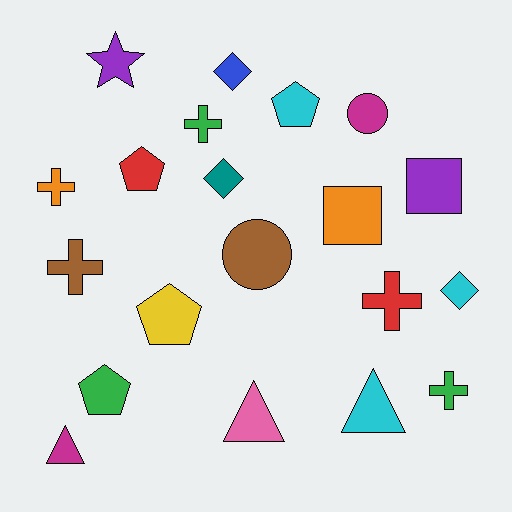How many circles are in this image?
There are 2 circles.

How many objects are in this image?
There are 20 objects.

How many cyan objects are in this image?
There are 3 cyan objects.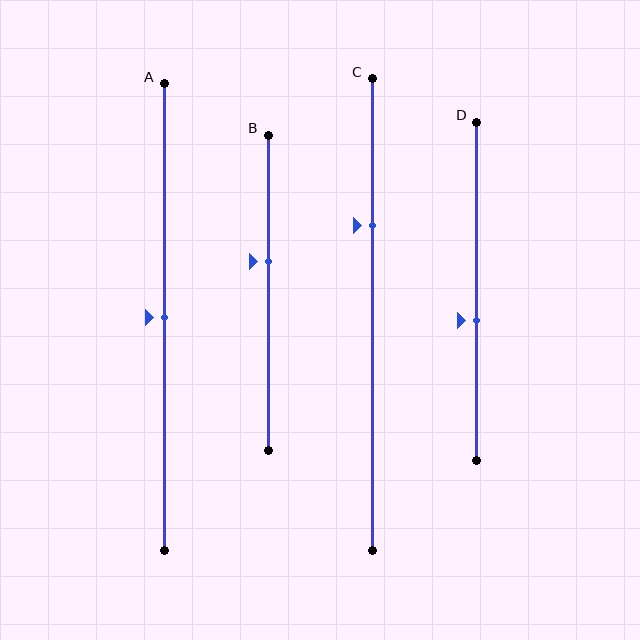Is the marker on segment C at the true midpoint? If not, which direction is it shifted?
No, the marker on segment C is shifted upward by about 19% of the segment length.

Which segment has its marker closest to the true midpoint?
Segment A has its marker closest to the true midpoint.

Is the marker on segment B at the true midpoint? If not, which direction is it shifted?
No, the marker on segment B is shifted upward by about 10% of the segment length.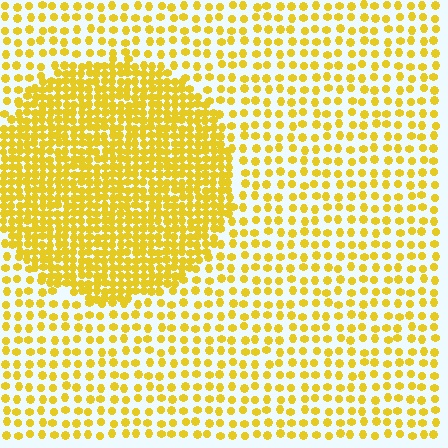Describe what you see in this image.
The image contains small yellow elements arranged at two different densities. A circle-shaped region is visible where the elements are more densely packed than the surrounding area.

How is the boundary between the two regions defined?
The boundary is defined by a change in element density (approximately 2.4x ratio). All elements are the same color, size, and shape.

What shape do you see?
I see a circle.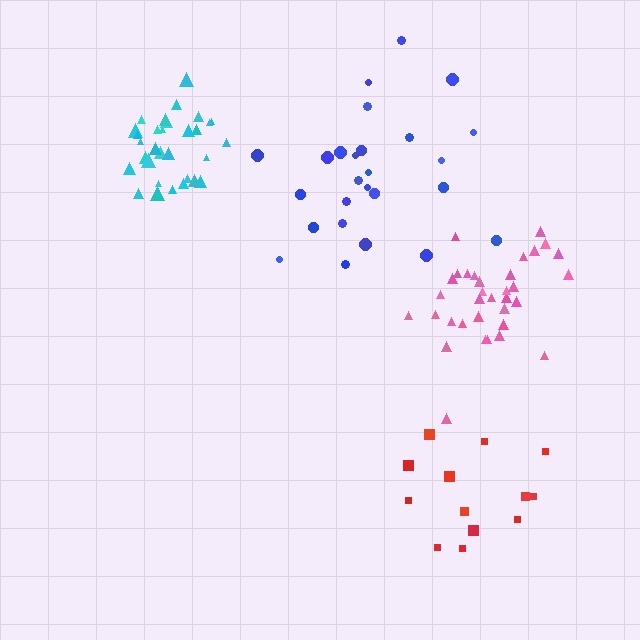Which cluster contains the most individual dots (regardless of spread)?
Pink (34).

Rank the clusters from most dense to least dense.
cyan, pink, blue, red.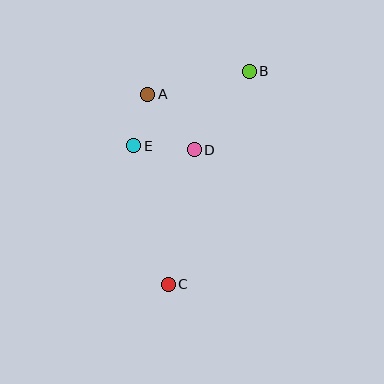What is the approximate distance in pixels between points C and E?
The distance between C and E is approximately 143 pixels.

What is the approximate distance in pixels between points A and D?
The distance between A and D is approximately 72 pixels.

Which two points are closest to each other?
Points A and E are closest to each other.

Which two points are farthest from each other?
Points B and C are farthest from each other.